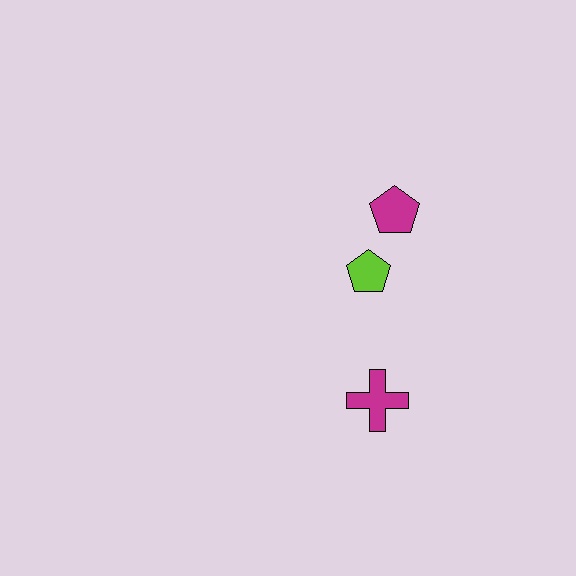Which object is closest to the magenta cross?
The lime pentagon is closest to the magenta cross.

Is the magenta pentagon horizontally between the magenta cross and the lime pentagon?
No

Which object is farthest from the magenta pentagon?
The magenta cross is farthest from the magenta pentagon.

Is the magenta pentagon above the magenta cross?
Yes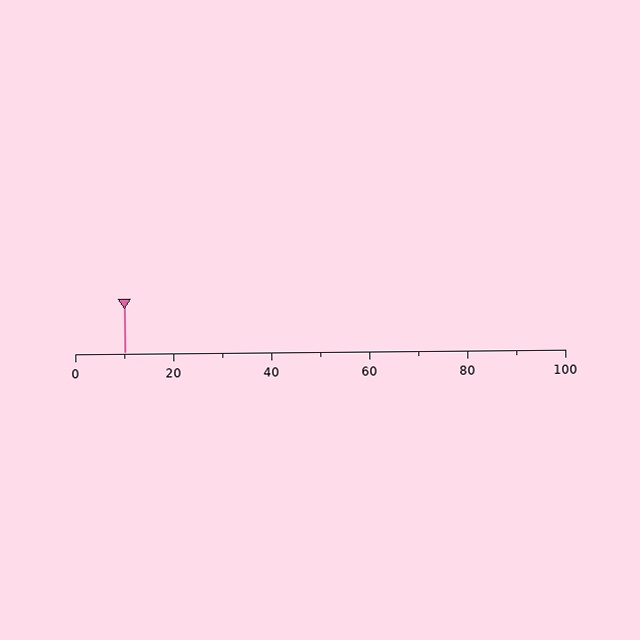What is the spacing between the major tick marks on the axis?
The major ticks are spaced 20 apart.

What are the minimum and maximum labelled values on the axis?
The axis runs from 0 to 100.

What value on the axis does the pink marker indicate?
The marker indicates approximately 10.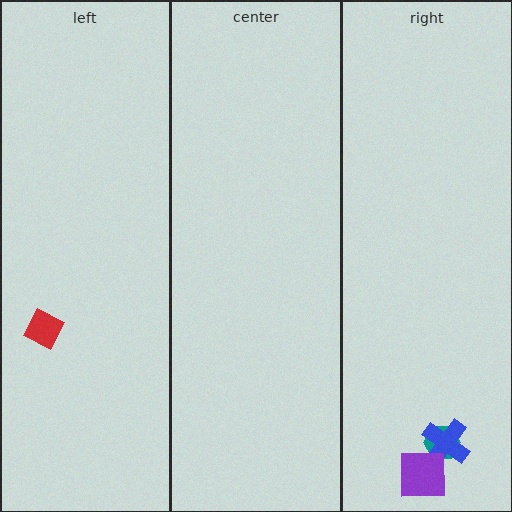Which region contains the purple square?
The right region.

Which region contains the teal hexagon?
The right region.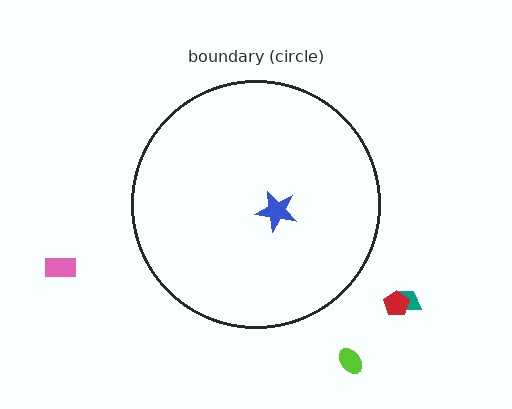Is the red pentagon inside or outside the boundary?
Outside.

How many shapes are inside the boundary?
1 inside, 4 outside.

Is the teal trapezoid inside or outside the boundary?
Outside.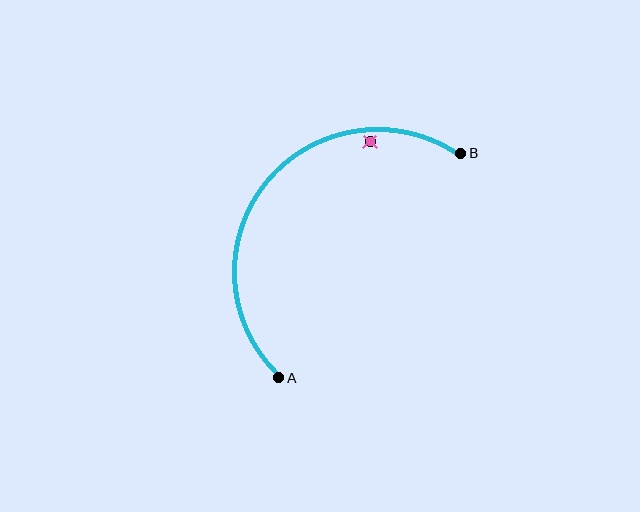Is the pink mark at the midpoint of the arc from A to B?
No — the pink mark does not lie on the arc at all. It sits slightly inside the curve.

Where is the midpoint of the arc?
The arc midpoint is the point on the curve farthest from the straight line joining A and B. It sits above and to the left of that line.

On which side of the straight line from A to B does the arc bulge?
The arc bulges above and to the left of the straight line connecting A and B.